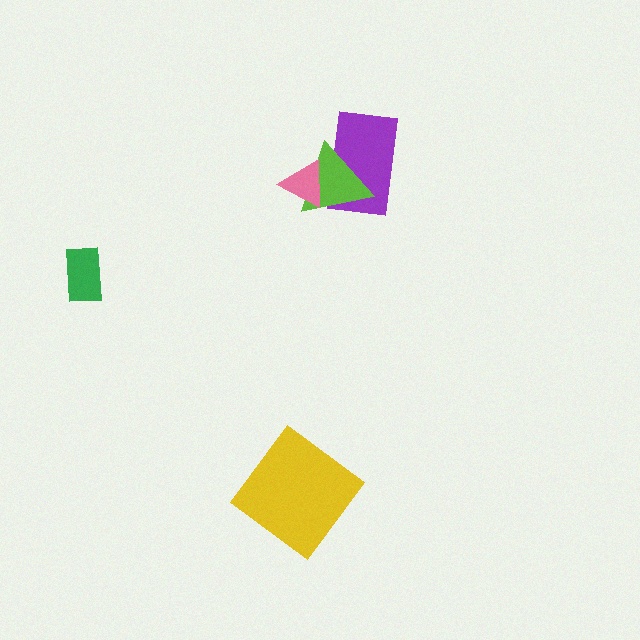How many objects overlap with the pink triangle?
2 objects overlap with the pink triangle.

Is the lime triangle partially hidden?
Yes, it is partially covered by another shape.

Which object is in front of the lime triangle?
The pink triangle is in front of the lime triangle.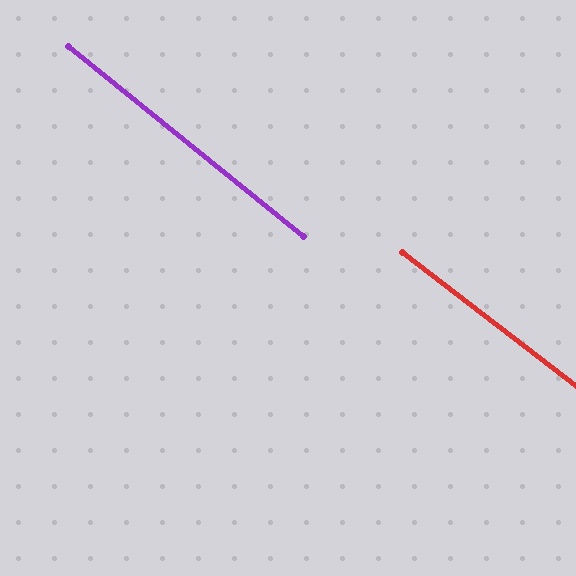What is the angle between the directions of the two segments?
Approximately 1 degree.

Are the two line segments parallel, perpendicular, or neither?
Parallel — their directions differ by only 1.3°.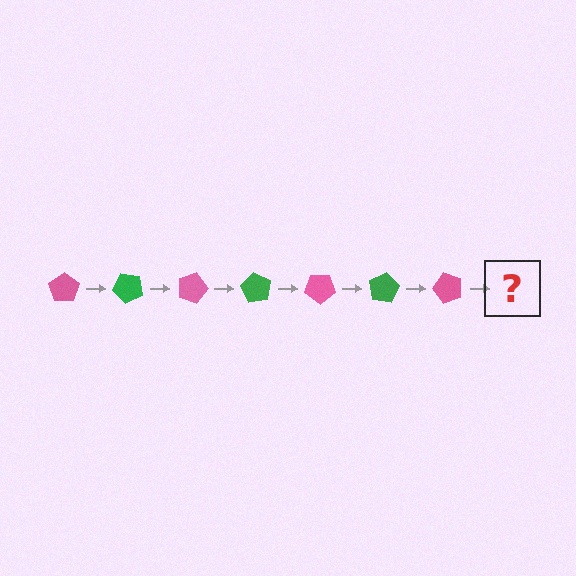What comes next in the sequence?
The next element should be a green pentagon, rotated 315 degrees from the start.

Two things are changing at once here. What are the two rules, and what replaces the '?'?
The two rules are that it rotates 45 degrees each step and the color cycles through pink and green. The '?' should be a green pentagon, rotated 315 degrees from the start.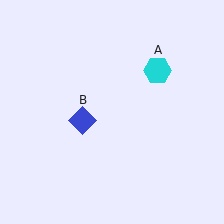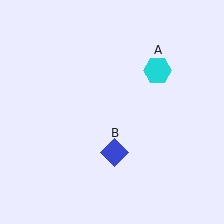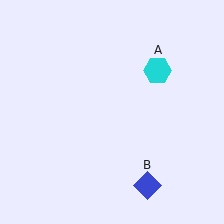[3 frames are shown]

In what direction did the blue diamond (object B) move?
The blue diamond (object B) moved down and to the right.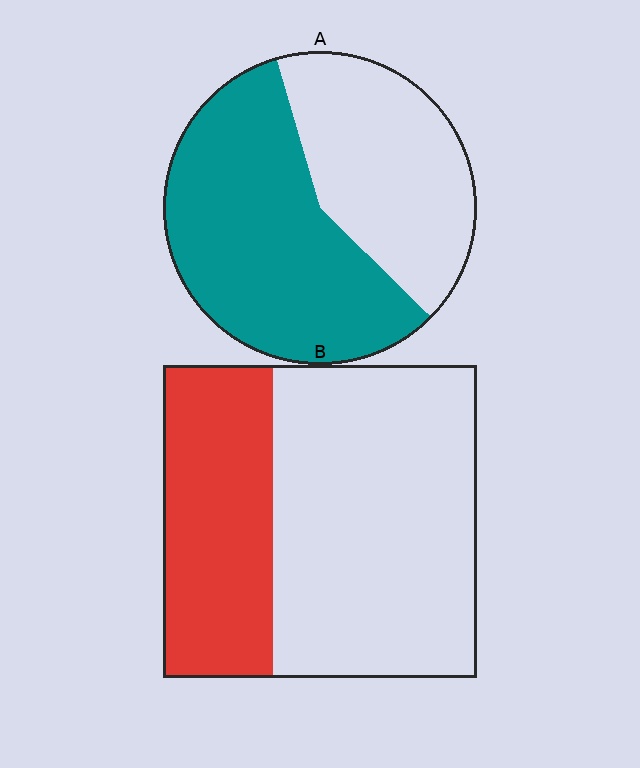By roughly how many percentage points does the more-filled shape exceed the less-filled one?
By roughly 25 percentage points (A over B).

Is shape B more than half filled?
No.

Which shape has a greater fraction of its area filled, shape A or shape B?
Shape A.